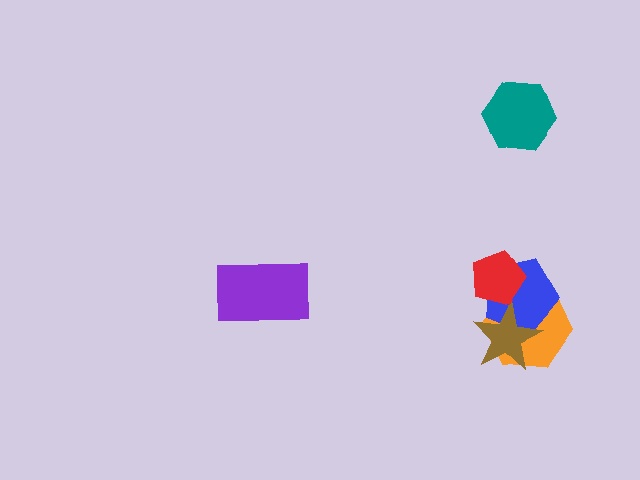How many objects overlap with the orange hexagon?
3 objects overlap with the orange hexagon.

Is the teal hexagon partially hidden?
No, no other shape covers it.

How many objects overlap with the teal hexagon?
0 objects overlap with the teal hexagon.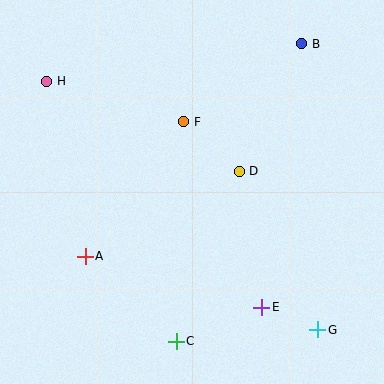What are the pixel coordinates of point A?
Point A is at (85, 256).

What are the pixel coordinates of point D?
Point D is at (239, 171).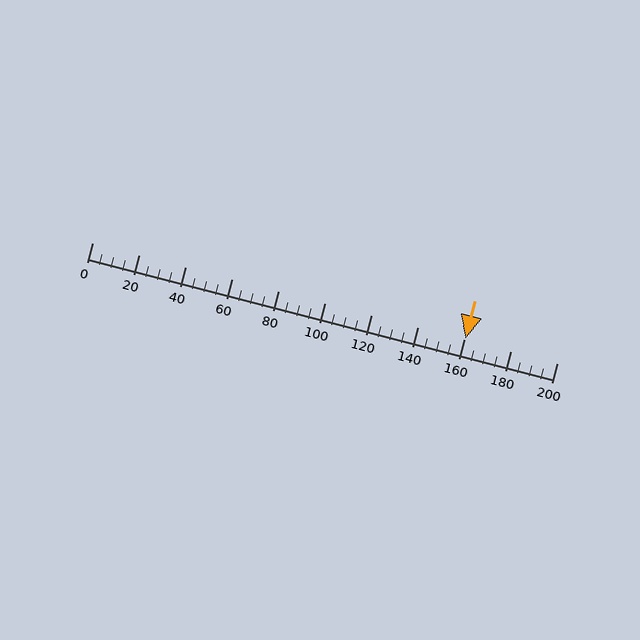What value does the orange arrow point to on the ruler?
The orange arrow points to approximately 161.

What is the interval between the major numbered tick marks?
The major tick marks are spaced 20 units apart.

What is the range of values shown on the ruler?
The ruler shows values from 0 to 200.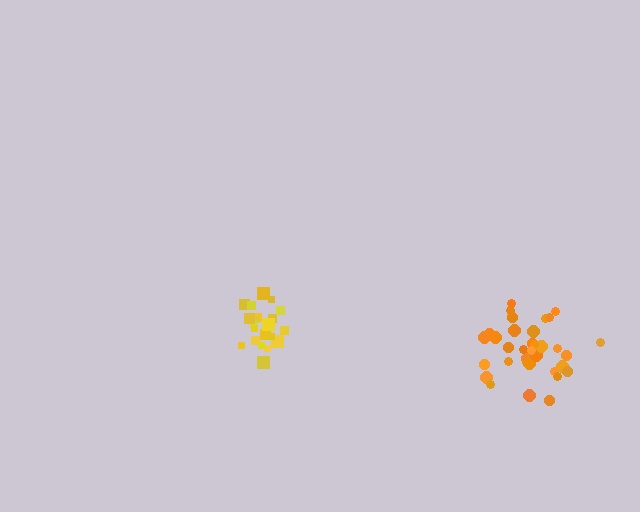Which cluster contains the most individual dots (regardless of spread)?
Orange (34).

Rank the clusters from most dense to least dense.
yellow, orange.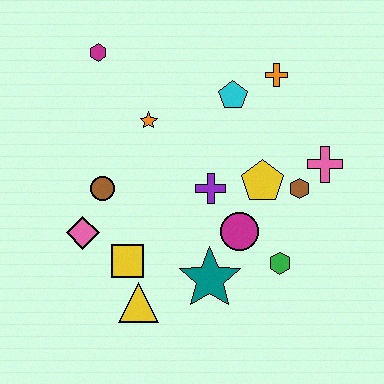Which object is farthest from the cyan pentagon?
The yellow triangle is farthest from the cyan pentagon.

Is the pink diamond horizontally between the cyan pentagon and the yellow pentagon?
No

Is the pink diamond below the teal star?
No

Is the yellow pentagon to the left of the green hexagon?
Yes